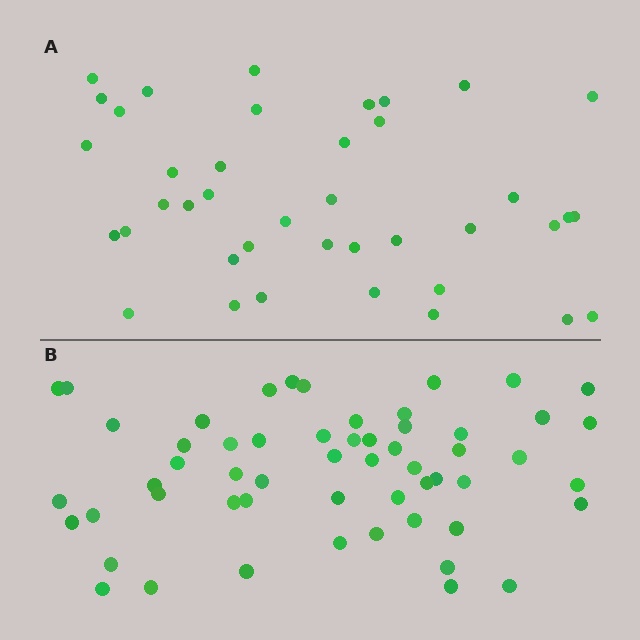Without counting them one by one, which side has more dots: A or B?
Region B (the bottom region) has more dots.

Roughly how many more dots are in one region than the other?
Region B has approximately 15 more dots than region A.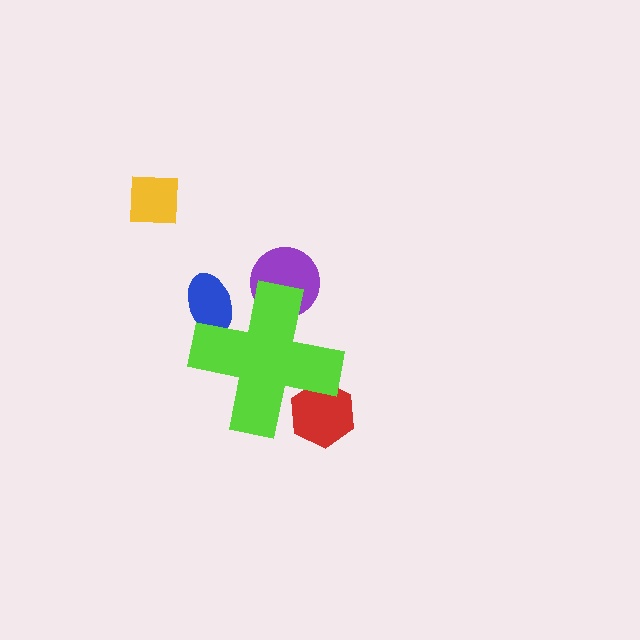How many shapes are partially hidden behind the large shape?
3 shapes are partially hidden.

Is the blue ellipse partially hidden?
Yes, the blue ellipse is partially hidden behind the lime cross.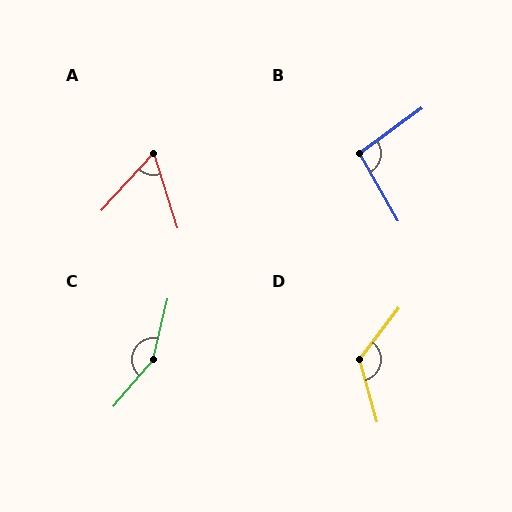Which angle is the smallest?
A, at approximately 60 degrees.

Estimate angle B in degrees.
Approximately 96 degrees.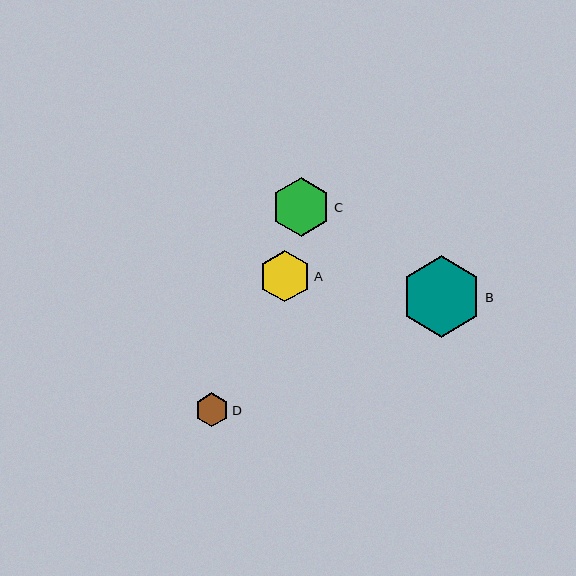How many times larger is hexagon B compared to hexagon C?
Hexagon B is approximately 1.4 times the size of hexagon C.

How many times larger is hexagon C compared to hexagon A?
Hexagon C is approximately 1.1 times the size of hexagon A.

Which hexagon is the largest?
Hexagon B is the largest with a size of approximately 81 pixels.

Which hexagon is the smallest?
Hexagon D is the smallest with a size of approximately 34 pixels.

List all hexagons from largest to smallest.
From largest to smallest: B, C, A, D.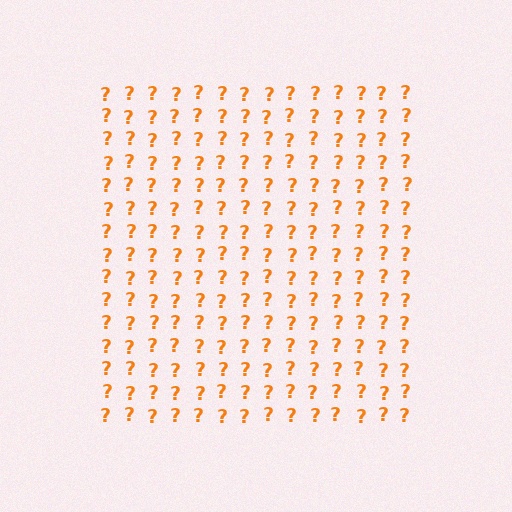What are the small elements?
The small elements are question marks.